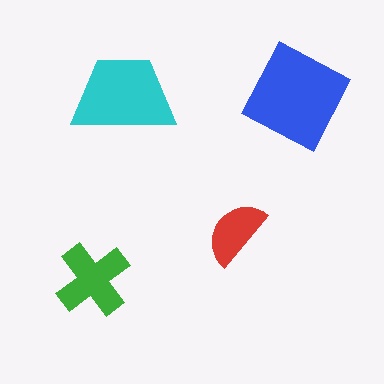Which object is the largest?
The blue diamond.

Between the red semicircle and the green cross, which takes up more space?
The green cross.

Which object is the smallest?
The red semicircle.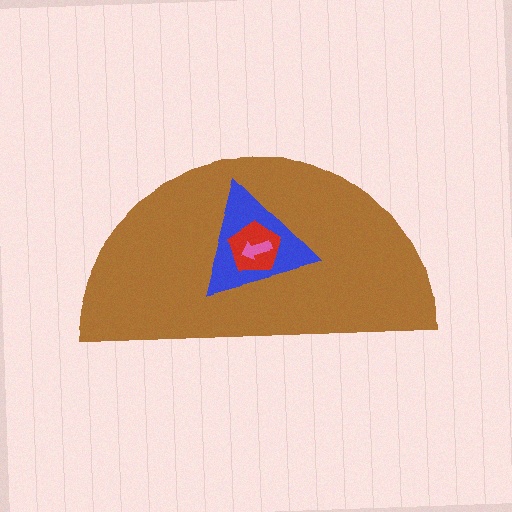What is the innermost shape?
The pink arrow.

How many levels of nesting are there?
4.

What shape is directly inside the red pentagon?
The pink arrow.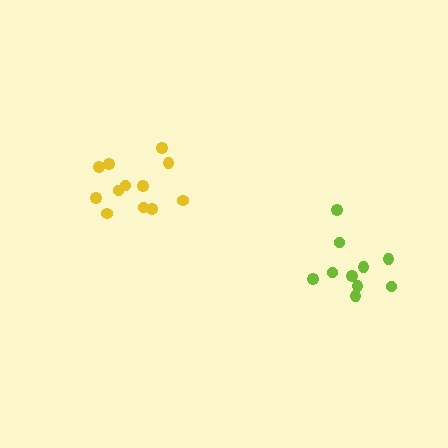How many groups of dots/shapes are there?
There are 2 groups.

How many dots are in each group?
Group 1: 10 dots, Group 2: 12 dots (22 total).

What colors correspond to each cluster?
The clusters are colored: lime, yellow.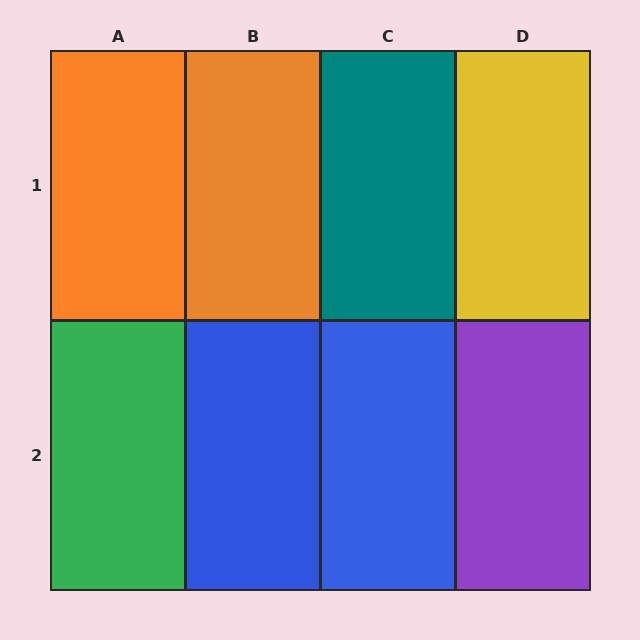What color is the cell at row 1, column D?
Yellow.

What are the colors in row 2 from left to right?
Green, blue, blue, purple.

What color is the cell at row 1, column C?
Teal.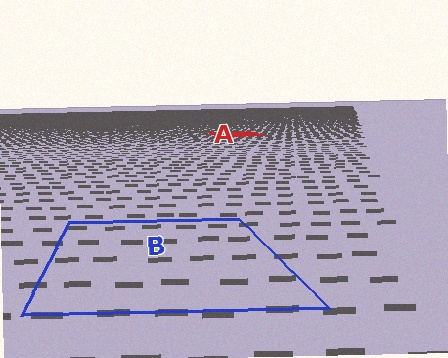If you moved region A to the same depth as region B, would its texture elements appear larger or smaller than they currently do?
They would appear larger. At a closer depth, the same texture elements are projected at a bigger on-screen size.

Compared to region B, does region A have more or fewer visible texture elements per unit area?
Region A has more texture elements per unit area — they are packed more densely because it is farther away.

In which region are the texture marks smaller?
The texture marks are smaller in region A, because it is farther away.